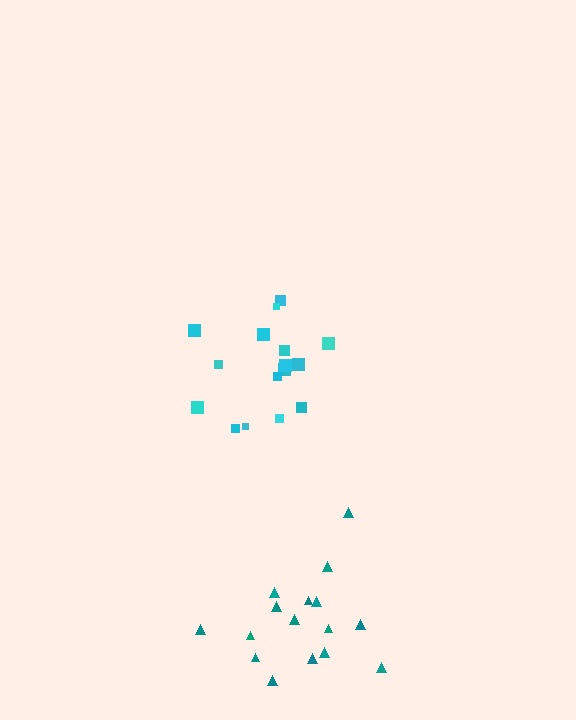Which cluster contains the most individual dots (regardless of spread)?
Cyan (16).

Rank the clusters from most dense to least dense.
cyan, teal.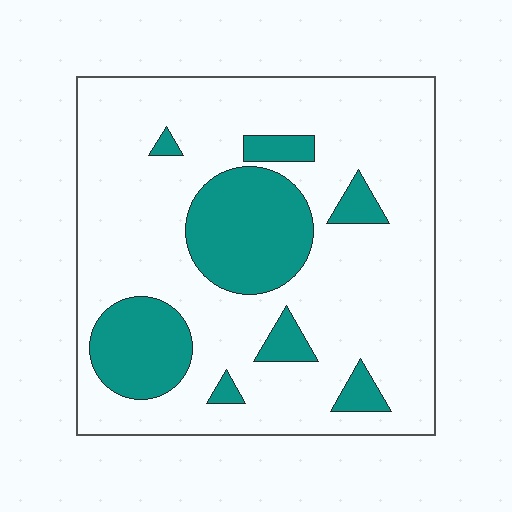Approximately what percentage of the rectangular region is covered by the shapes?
Approximately 25%.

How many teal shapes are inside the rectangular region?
8.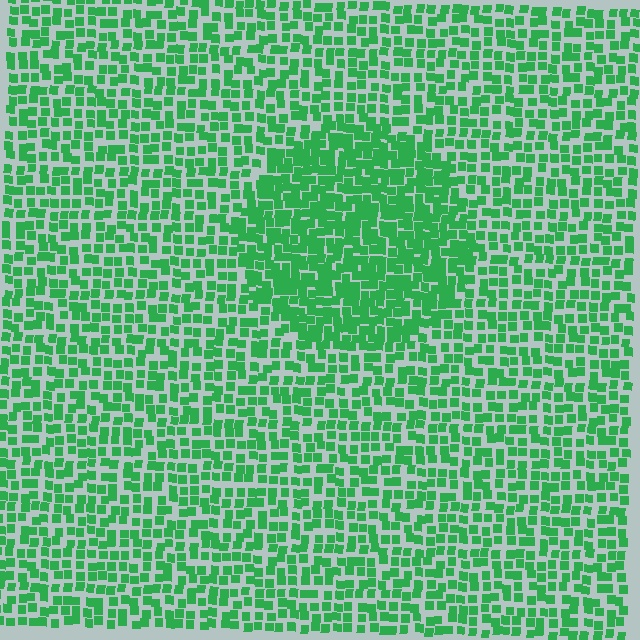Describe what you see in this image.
The image contains small green elements arranged at two different densities. A circle-shaped region is visible where the elements are more densely packed than the surrounding area.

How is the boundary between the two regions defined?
The boundary is defined by a change in element density (approximately 1.7x ratio). All elements are the same color, size, and shape.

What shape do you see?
I see a circle.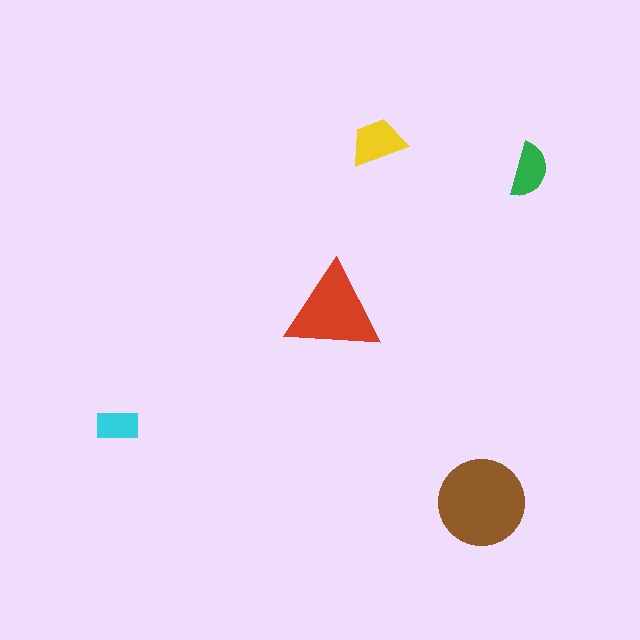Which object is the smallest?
The cyan rectangle.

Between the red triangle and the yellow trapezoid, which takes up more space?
The red triangle.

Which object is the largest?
The brown circle.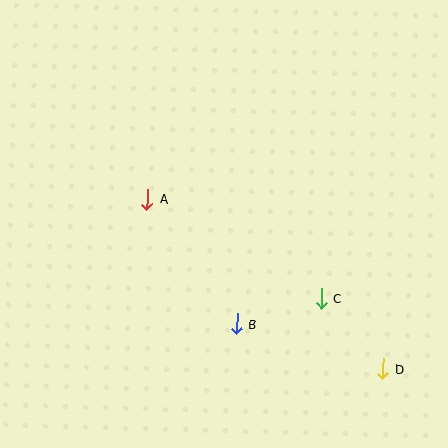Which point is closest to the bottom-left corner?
Point B is closest to the bottom-left corner.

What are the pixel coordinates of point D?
Point D is at (383, 369).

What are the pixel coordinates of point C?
Point C is at (321, 298).